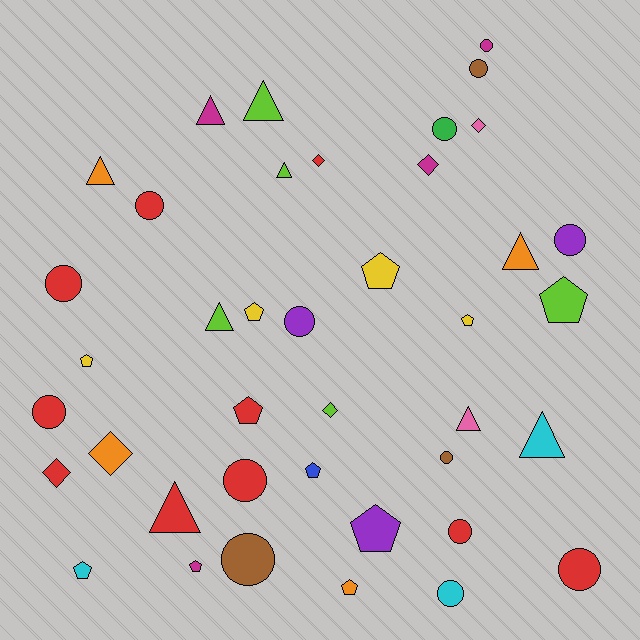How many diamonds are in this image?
There are 6 diamonds.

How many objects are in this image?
There are 40 objects.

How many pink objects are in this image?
There are 2 pink objects.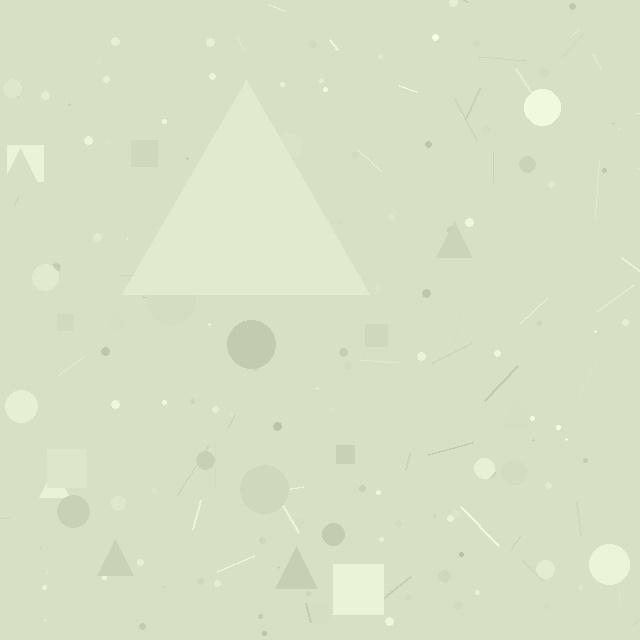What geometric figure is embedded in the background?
A triangle is embedded in the background.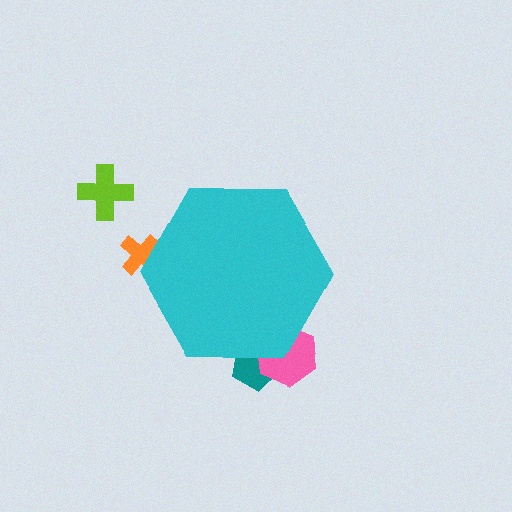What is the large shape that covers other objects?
A cyan hexagon.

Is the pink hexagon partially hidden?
Yes, the pink hexagon is partially hidden behind the cyan hexagon.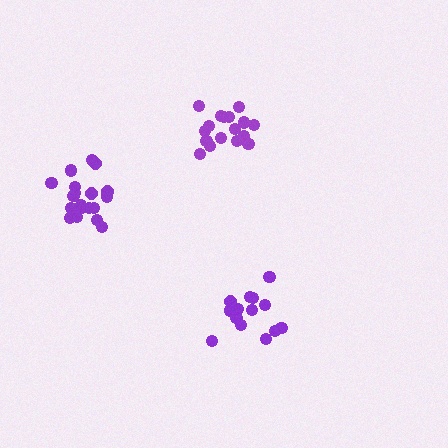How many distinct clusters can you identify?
There are 3 distinct clusters.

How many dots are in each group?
Group 1: 20 dots, Group 2: 17 dots, Group 3: 14 dots (51 total).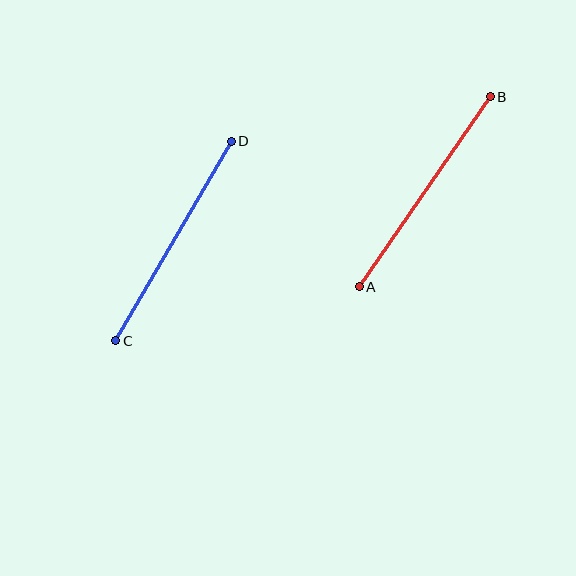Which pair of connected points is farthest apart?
Points C and D are farthest apart.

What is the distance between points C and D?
The distance is approximately 230 pixels.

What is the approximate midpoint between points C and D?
The midpoint is at approximately (173, 241) pixels.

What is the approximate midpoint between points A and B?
The midpoint is at approximately (425, 192) pixels.